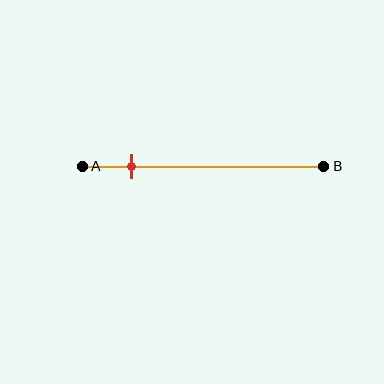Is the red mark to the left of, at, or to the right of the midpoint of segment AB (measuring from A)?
The red mark is to the left of the midpoint of segment AB.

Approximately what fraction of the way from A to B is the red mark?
The red mark is approximately 20% of the way from A to B.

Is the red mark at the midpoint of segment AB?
No, the mark is at about 20% from A, not at the 50% midpoint.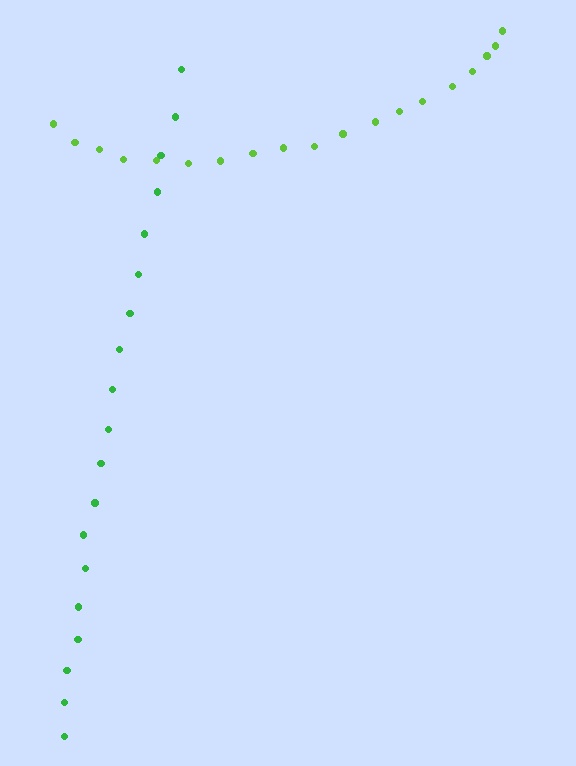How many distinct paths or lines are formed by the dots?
There are 2 distinct paths.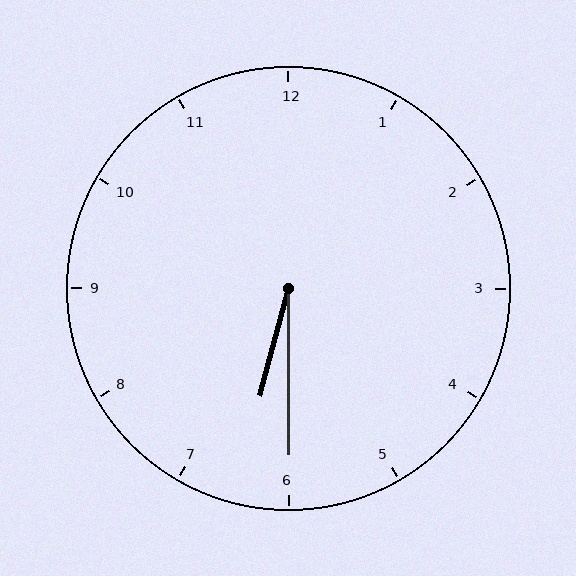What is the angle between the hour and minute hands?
Approximately 15 degrees.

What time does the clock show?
6:30.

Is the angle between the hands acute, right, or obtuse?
It is acute.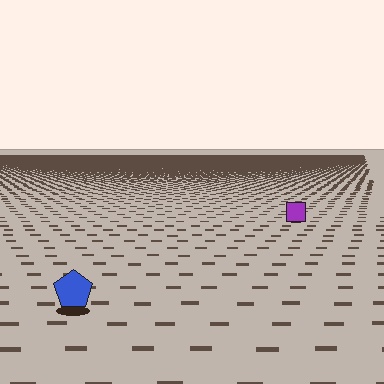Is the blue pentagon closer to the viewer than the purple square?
Yes. The blue pentagon is closer — you can tell from the texture gradient: the ground texture is coarser near it.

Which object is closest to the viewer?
The blue pentagon is closest. The texture marks near it are larger and more spread out.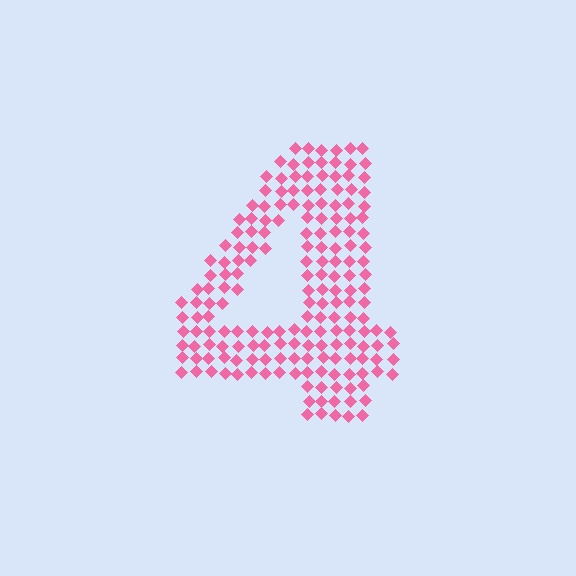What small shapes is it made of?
It is made of small diamonds.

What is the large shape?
The large shape is the digit 4.